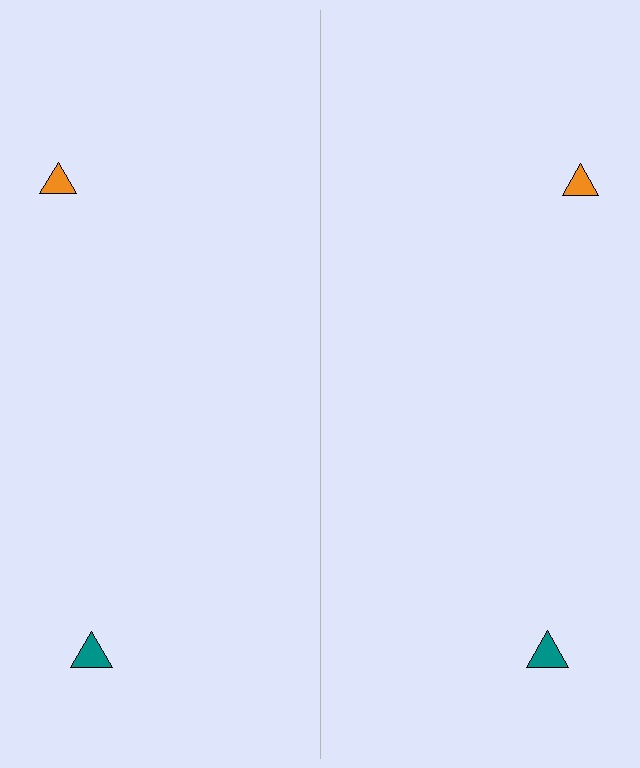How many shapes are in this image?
There are 4 shapes in this image.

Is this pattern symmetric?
Yes, this pattern has bilateral (reflection) symmetry.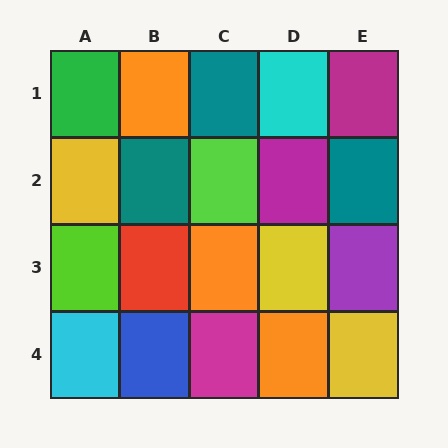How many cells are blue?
1 cell is blue.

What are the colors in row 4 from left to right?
Cyan, blue, magenta, orange, yellow.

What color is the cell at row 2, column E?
Teal.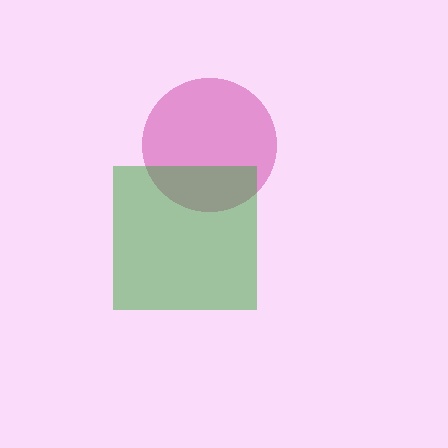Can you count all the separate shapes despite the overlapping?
Yes, there are 2 separate shapes.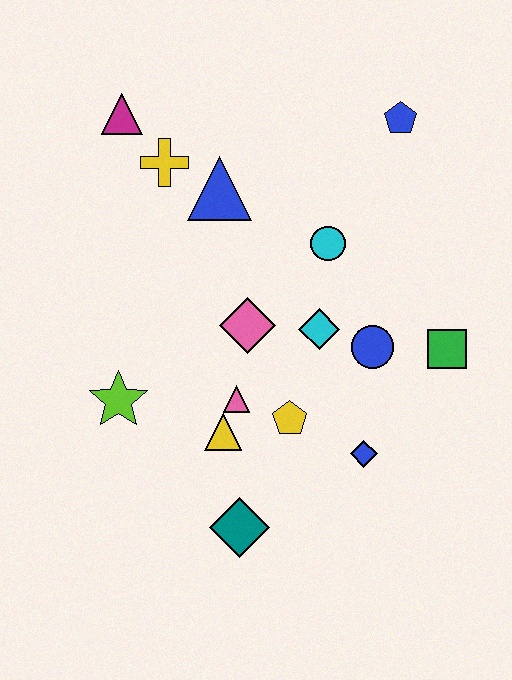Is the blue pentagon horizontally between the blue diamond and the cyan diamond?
No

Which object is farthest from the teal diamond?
The blue pentagon is farthest from the teal diamond.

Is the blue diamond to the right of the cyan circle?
Yes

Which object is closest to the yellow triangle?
The pink triangle is closest to the yellow triangle.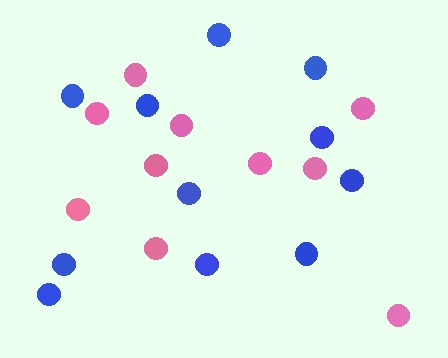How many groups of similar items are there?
There are 2 groups: one group of pink circles (10) and one group of blue circles (11).